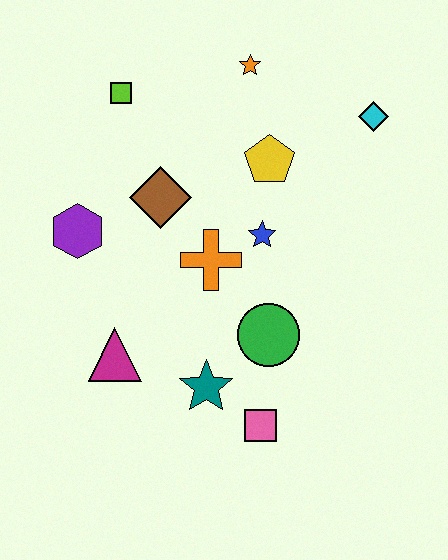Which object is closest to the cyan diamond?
The yellow pentagon is closest to the cyan diamond.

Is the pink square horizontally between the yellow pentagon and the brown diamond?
Yes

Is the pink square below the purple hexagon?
Yes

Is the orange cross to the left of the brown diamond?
No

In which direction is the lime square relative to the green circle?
The lime square is above the green circle.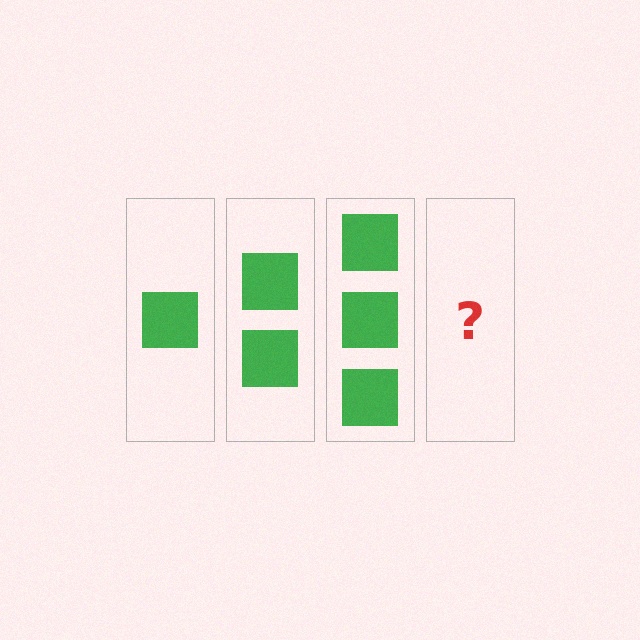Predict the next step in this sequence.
The next step is 4 squares.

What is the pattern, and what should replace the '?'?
The pattern is that each step adds one more square. The '?' should be 4 squares.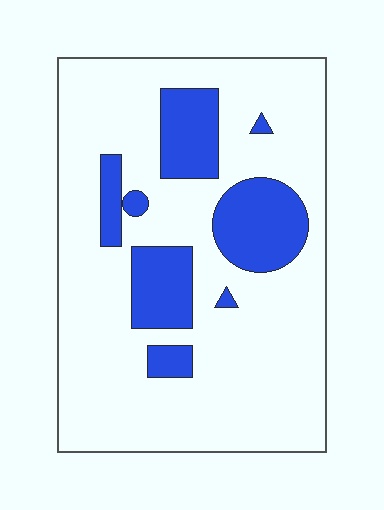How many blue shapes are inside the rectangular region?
8.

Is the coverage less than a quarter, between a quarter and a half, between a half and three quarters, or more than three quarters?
Less than a quarter.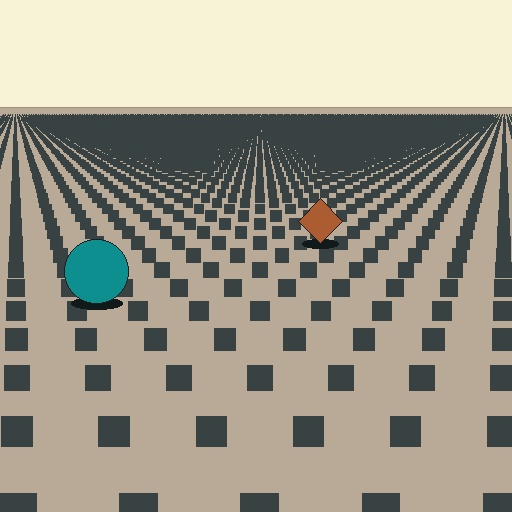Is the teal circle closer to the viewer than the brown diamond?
Yes. The teal circle is closer — you can tell from the texture gradient: the ground texture is coarser near it.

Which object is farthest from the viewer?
The brown diamond is farthest from the viewer. It appears smaller and the ground texture around it is denser.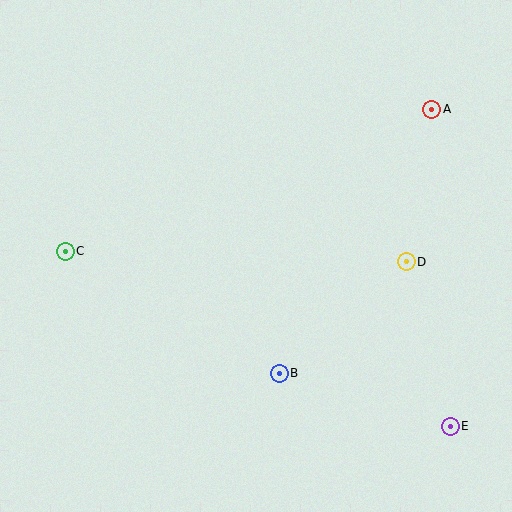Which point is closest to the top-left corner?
Point C is closest to the top-left corner.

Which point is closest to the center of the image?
Point B at (279, 373) is closest to the center.